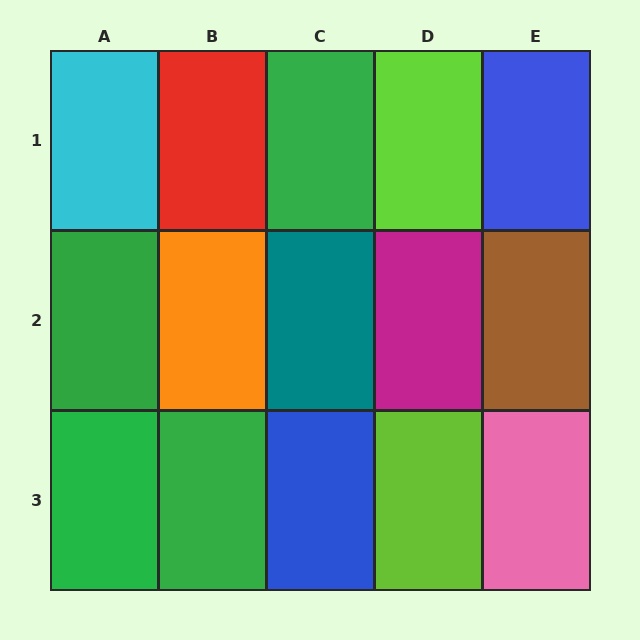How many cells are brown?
1 cell is brown.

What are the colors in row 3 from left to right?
Green, green, blue, lime, pink.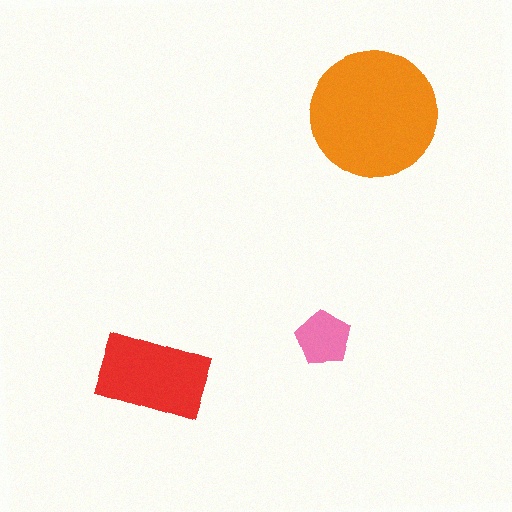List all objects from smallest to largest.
The pink pentagon, the red rectangle, the orange circle.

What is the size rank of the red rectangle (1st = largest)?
2nd.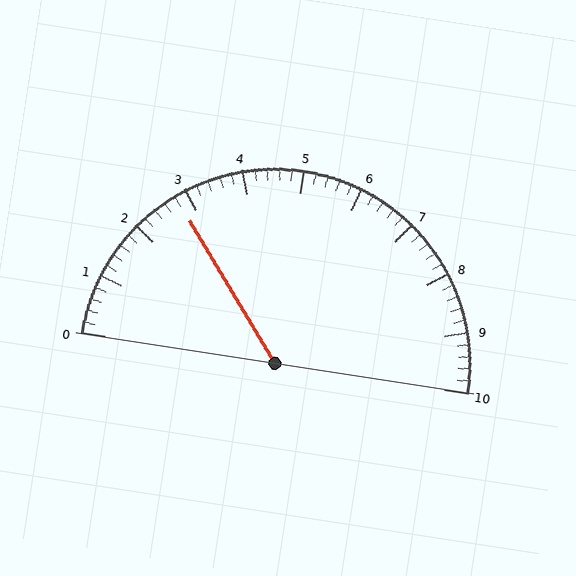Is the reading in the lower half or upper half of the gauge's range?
The reading is in the lower half of the range (0 to 10).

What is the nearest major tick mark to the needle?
The nearest major tick mark is 3.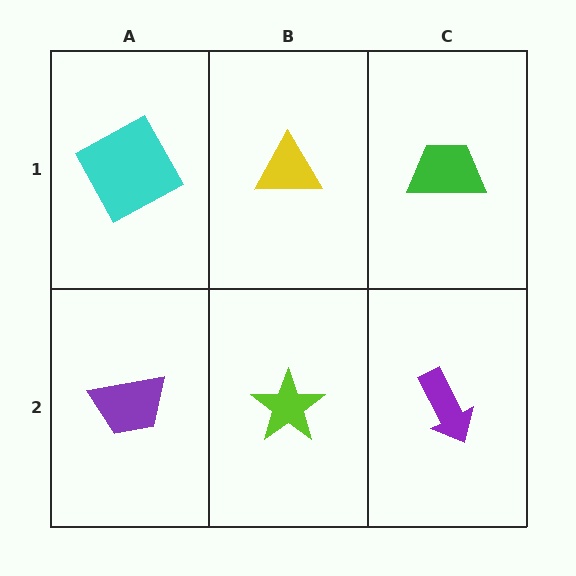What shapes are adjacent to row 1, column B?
A lime star (row 2, column B), a cyan square (row 1, column A), a green trapezoid (row 1, column C).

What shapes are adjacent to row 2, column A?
A cyan square (row 1, column A), a lime star (row 2, column B).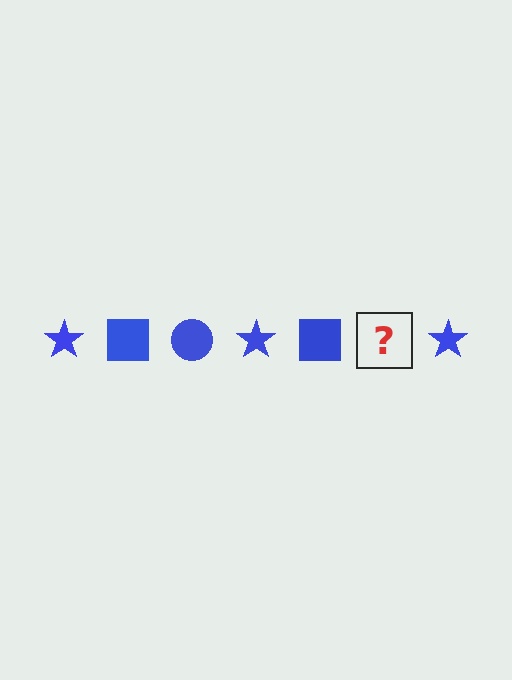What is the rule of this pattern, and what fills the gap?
The rule is that the pattern cycles through star, square, circle shapes in blue. The gap should be filled with a blue circle.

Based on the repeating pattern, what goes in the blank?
The blank should be a blue circle.